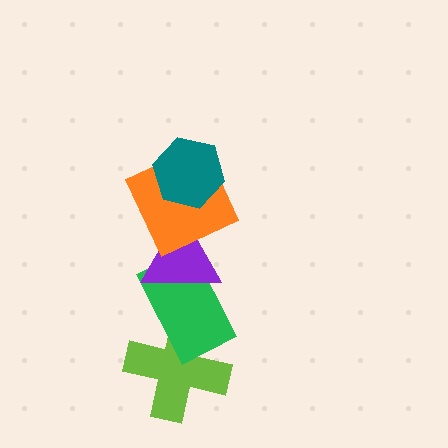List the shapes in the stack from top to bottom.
From top to bottom: the teal hexagon, the orange square, the purple triangle, the green rectangle, the lime cross.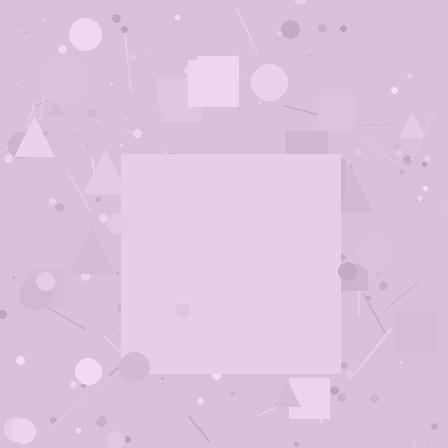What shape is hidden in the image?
A square is hidden in the image.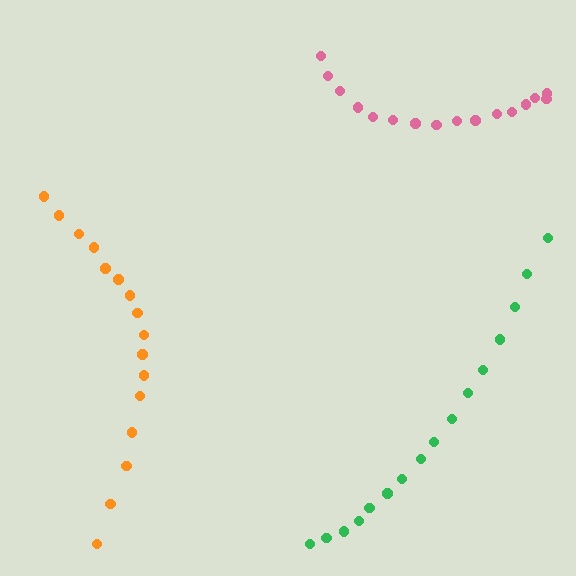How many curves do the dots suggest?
There are 3 distinct paths.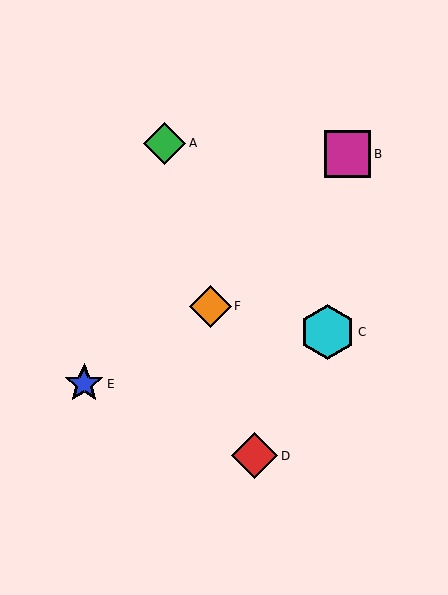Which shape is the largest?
The cyan hexagon (labeled C) is the largest.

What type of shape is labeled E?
Shape E is a blue star.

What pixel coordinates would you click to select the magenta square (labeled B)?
Click at (348, 154) to select the magenta square B.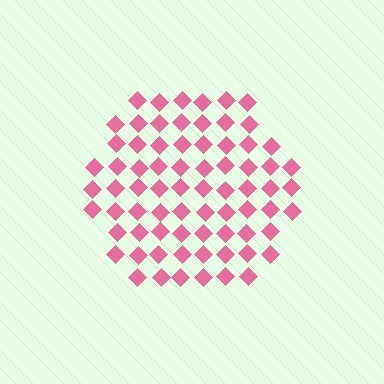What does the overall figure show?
The overall figure shows a hexagon.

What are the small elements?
The small elements are diamonds.